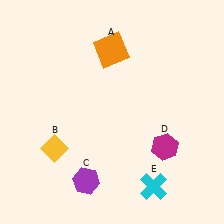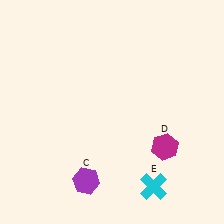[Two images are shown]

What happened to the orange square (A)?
The orange square (A) was removed in Image 2. It was in the top-left area of Image 1.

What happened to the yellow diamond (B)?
The yellow diamond (B) was removed in Image 2. It was in the bottom-left area of Image 1.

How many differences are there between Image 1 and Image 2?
There are 2 differences between the two images.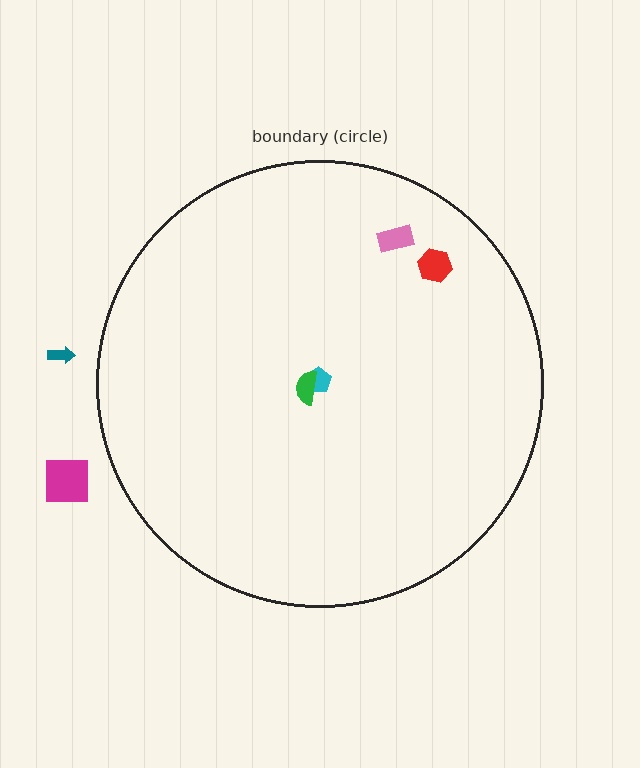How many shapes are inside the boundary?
4 inside, 2 outside.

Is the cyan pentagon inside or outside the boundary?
Inside.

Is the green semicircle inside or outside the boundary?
Inside.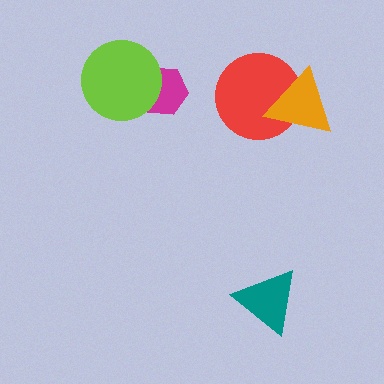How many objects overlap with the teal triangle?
0 objects overlap with the teal triangle.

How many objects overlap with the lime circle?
1 object overlaps with the lime circle.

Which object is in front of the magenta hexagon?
The lime circle is in front of the magenta hexagon.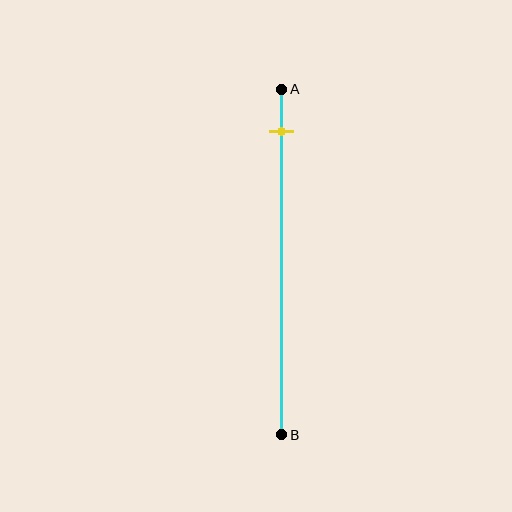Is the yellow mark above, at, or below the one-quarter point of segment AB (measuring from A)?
The yellow mark is above the one-quarter point of segment AB.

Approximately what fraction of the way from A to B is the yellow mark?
The yellow mark is approximately 10% of the way from A to B.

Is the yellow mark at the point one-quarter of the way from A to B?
No, the mark is at about 10% from A, not at the 25% one-quarter point.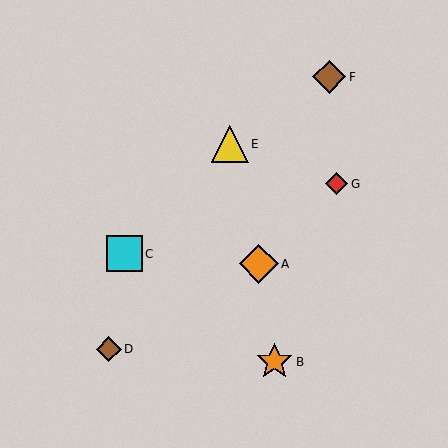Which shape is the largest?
The orange diamond (labeled A) is the largest.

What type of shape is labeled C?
Shape C is a cyan square.